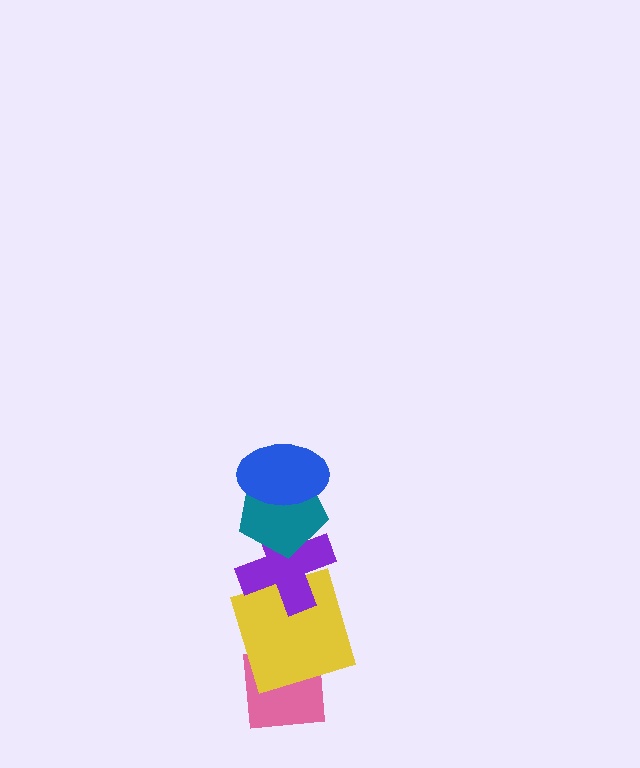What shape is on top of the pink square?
The yellow square is on top of the pink square.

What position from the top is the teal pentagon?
The teal pentagon is 2nd from the top.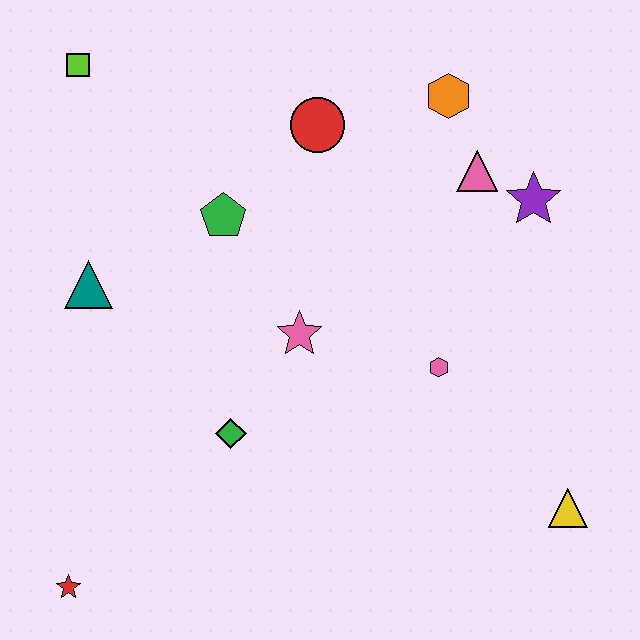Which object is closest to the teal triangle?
The green pentagon is closest to the teal triangle.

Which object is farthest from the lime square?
The yellow triangle is farthest from the lime square.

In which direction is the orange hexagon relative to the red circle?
The orange hexagon is to the right of the red circle.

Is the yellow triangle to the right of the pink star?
Yes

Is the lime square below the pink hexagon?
No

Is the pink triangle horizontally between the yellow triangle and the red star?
Yes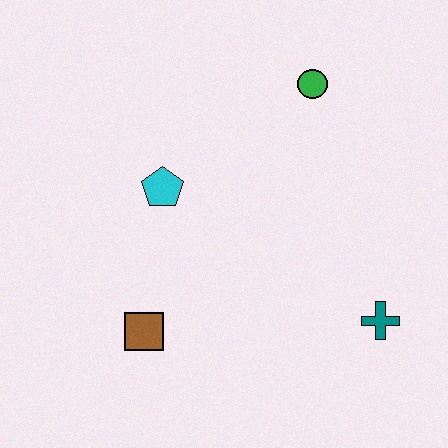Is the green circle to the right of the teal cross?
No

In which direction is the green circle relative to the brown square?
The green circle is above the brown square.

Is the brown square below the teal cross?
Yes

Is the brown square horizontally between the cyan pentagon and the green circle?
No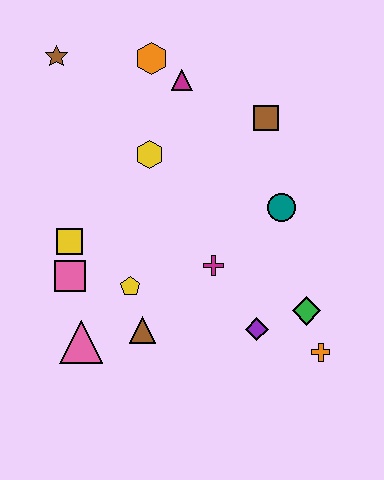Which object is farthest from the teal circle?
The brown star is farthest from the teal circle.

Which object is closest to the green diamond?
The orange cross is closest to the green diamond.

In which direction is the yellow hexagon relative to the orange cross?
The yellow hexagon is above the orange cross.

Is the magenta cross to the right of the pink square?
Yes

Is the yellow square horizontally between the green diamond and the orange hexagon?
No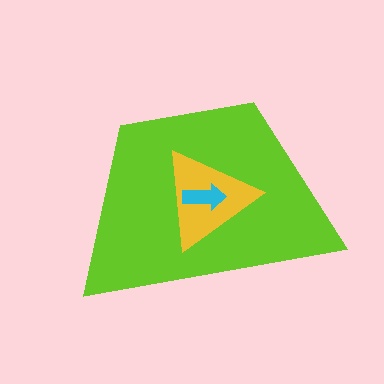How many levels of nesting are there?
3.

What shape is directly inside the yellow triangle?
The cyan arrow.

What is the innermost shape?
The cyan arrow.